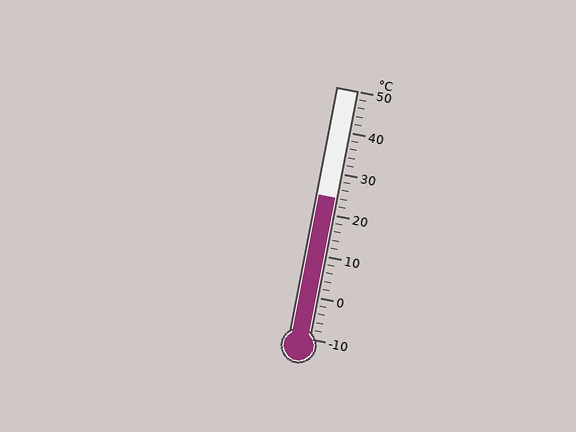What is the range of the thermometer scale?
The thermometer scale ranges from -10°C to 50°C.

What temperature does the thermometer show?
The thermometer shows approximately 24°C.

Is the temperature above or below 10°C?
The temperature is above 10°C.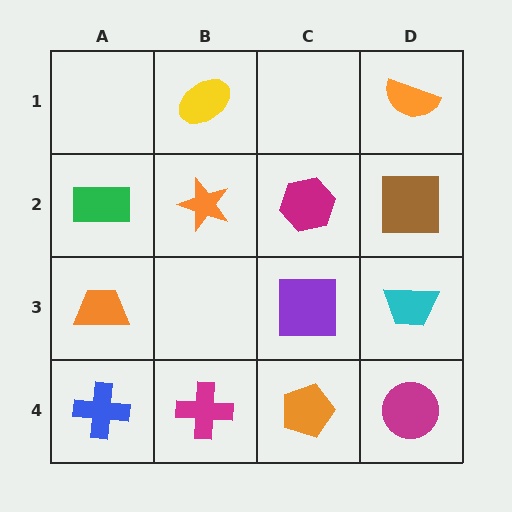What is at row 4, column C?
An orange pentagon.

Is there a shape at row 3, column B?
No, that cell is empty.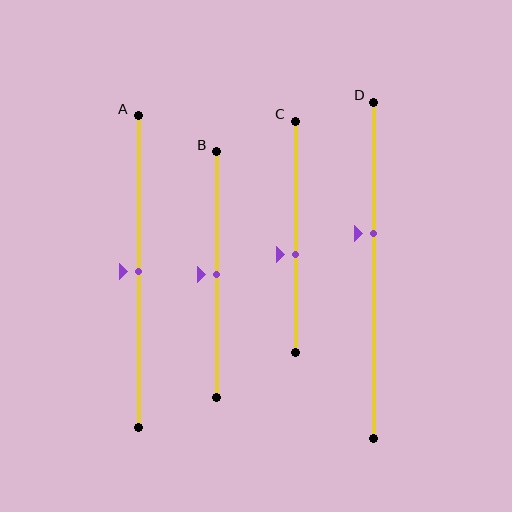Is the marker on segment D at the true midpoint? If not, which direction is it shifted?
No, the marker on segment D is shifted upward by about 11% of the segment length.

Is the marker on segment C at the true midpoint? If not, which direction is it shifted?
No, the marker on segment C is shifted downward by about 8% of the segment length.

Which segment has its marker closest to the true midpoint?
Segment A has its marker closest to the true midpoint.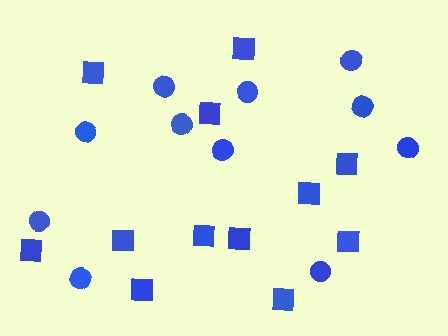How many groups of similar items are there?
There are 2 groups: one group of circles (11) and one group of squares (12).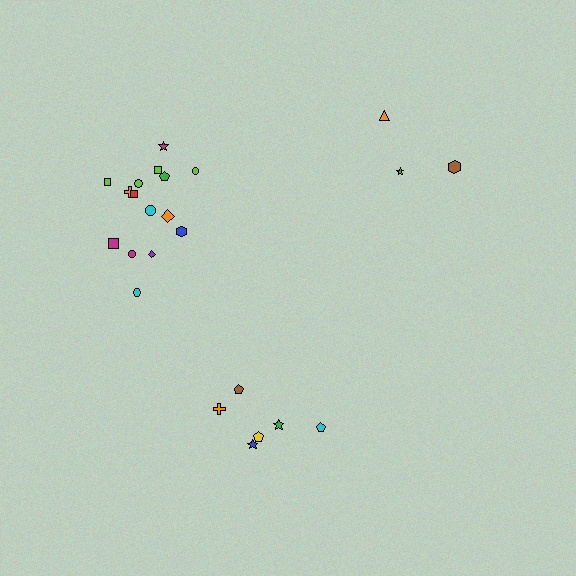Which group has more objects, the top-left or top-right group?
The top-left group.